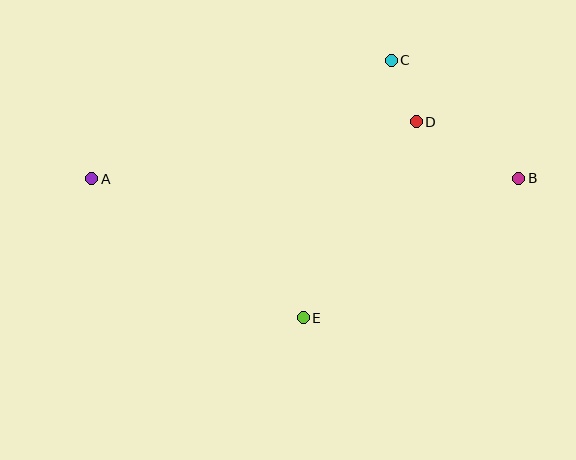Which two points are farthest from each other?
Points A and B are farthest from each other.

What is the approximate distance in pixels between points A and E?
The distance between A and E is approximately 253 pixels.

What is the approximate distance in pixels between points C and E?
The distance between C and E is approximately 272 pixels.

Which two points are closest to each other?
Points C and D are closest to each other.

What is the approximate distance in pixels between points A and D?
The distance between A and D is approximately 329 pixels.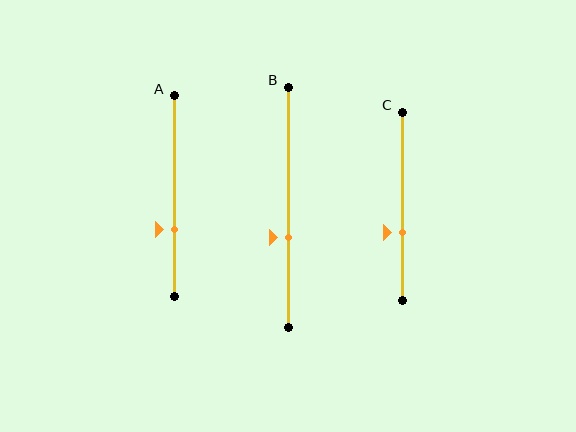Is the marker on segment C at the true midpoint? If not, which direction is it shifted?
No, the marker on segment C is shifted downward by about 14% of the segment length.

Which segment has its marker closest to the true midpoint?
Segment B has its marker closest to the true midpoint.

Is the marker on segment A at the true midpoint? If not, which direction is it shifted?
No, the marker on segment A is shifted downward by about 17% of the segment length.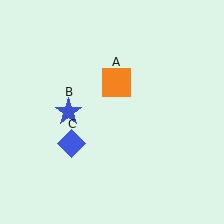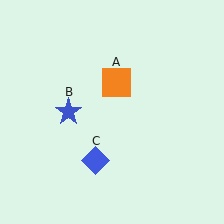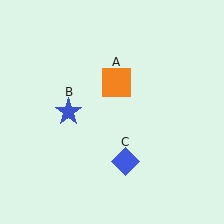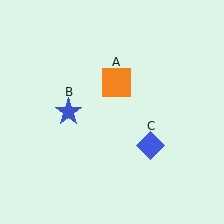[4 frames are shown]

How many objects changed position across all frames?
1 object changed position: blue diamond (object C).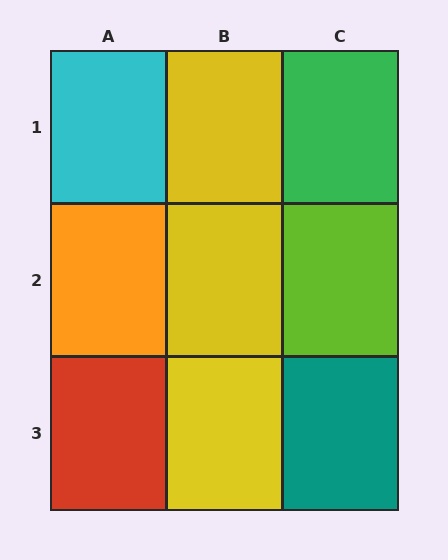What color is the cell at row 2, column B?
Yellow.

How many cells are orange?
1 cell is orange.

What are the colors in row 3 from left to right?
Red, yellow, teal.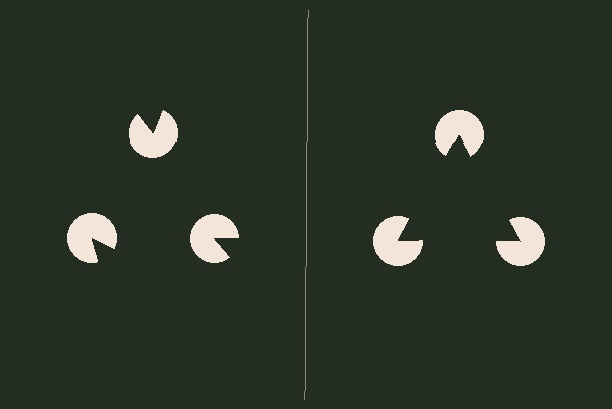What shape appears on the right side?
An illusory triangle.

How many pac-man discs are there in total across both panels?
6 — 3 on each side.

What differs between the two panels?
The pac-man discs are positioned identically on both sides; only the wedge orientations differ. On the right they align to a triangle; on the left they are misaligned.